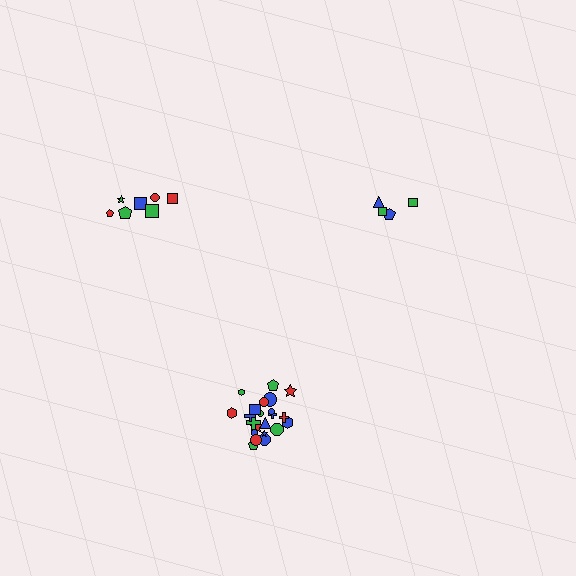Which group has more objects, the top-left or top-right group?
The top-left group.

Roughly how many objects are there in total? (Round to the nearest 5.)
Roughly 35 objects in total.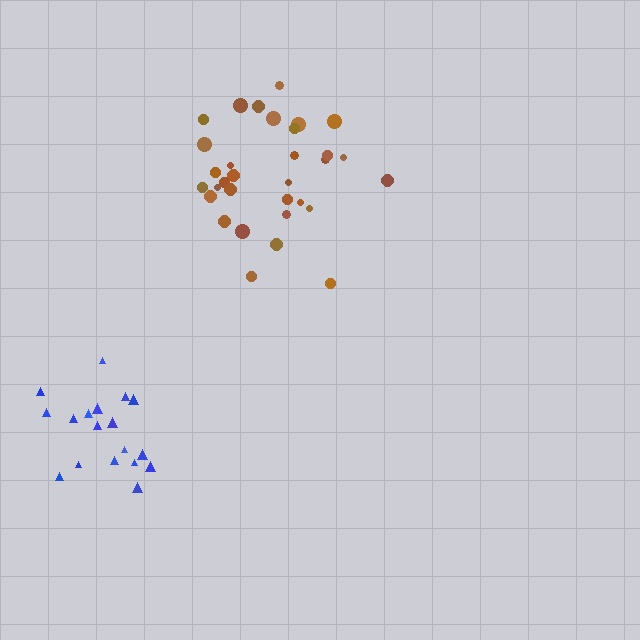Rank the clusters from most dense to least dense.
brown, blue.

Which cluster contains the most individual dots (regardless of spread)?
Brown (32).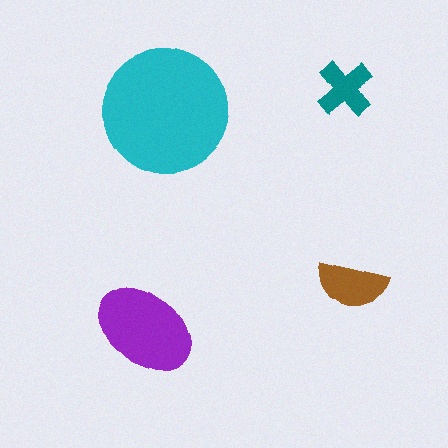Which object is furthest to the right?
The teal cross is rightmost.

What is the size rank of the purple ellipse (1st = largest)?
2nd.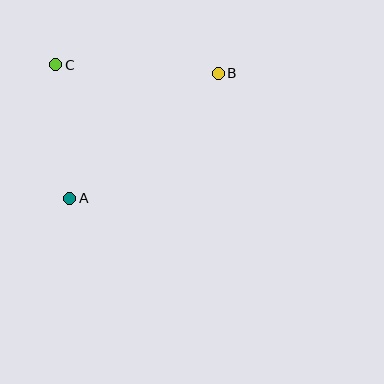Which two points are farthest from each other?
Points A and B are farthest from each other.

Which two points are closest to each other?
Points A and C are closest to each other.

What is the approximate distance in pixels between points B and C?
The distance between B and C is approximately 163 pixels.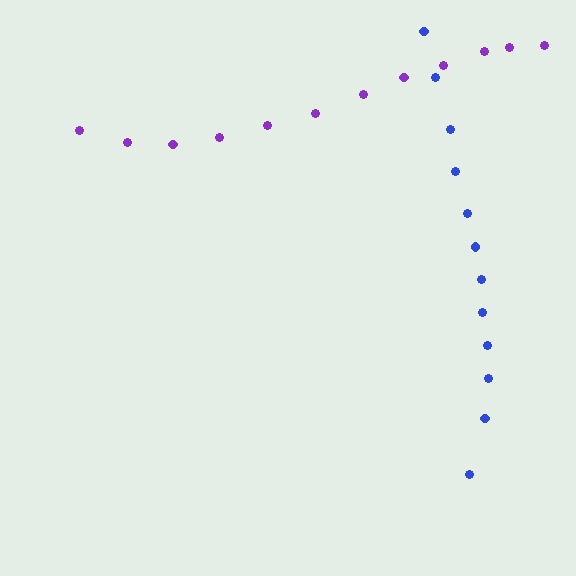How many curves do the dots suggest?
There are 2 distinct paths.